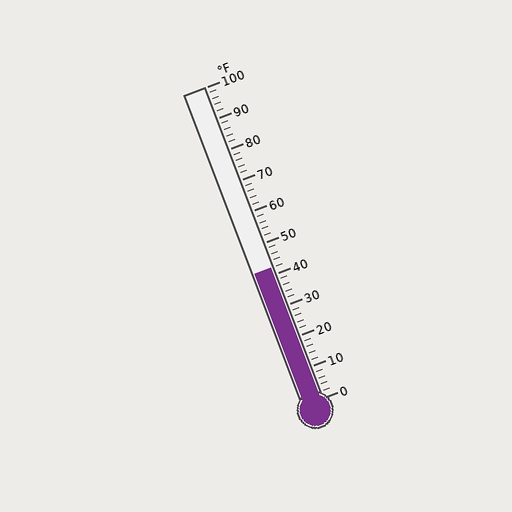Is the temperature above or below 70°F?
The temperature is below 70°F.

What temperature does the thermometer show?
The thermometer shows approximately 42°F.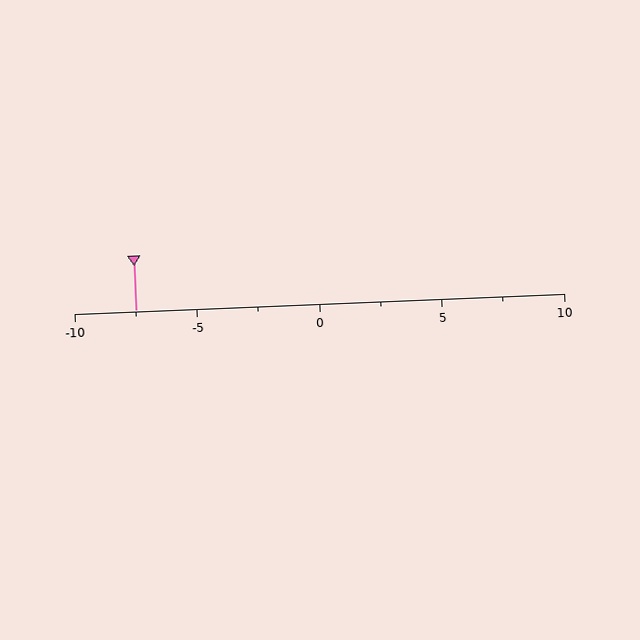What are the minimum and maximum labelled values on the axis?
The axis runs from -10 to 10.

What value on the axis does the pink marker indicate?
The marker indicates approximately -7.5.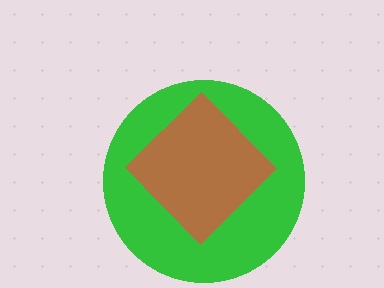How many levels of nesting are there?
2.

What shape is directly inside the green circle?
The brown diamond.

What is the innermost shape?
The brown diamond.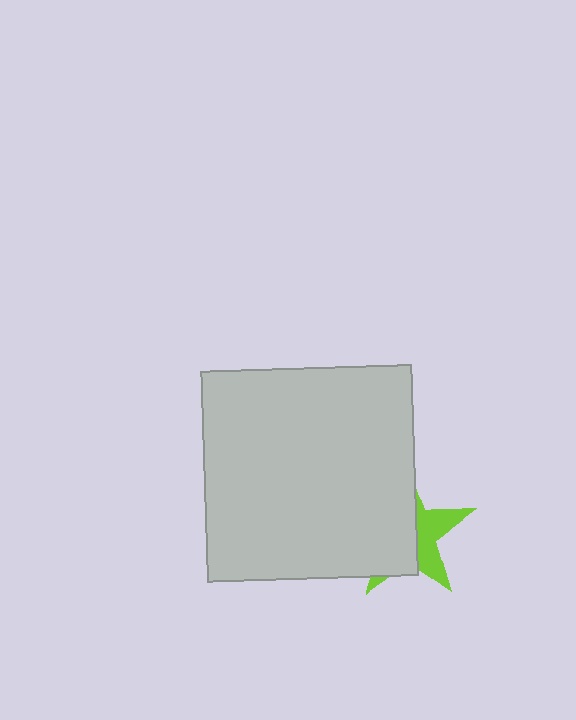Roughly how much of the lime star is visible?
A small part of it is visible (roughly 39%).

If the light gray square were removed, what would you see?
You would see the complete lime star.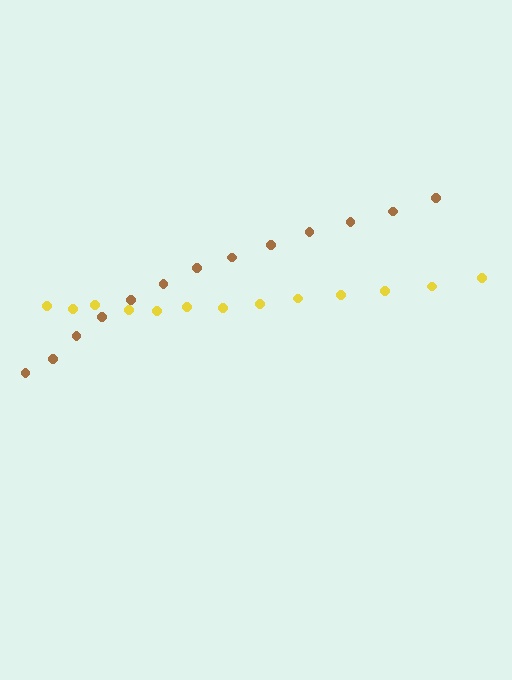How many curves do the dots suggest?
There are 2 distinct paths.